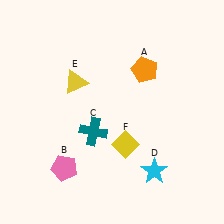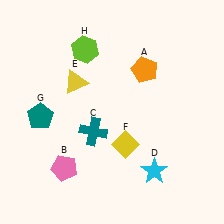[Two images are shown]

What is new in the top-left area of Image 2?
A lime hexagon (H) was added in the top-left area of Image 2.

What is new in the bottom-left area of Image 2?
A teal pentagon (G) was added in the bottom-left area of Image 2.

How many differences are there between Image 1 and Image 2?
There are 2 differences between the two images.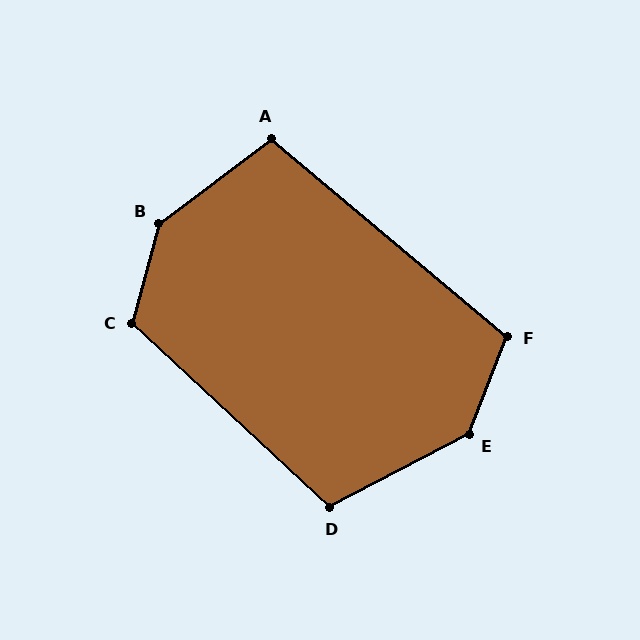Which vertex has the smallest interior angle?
A, at approximately 103 degrees.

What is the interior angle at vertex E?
Approximately 139 degrees (obtuse).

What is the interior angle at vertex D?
Approximately 109 degrees (obtuse).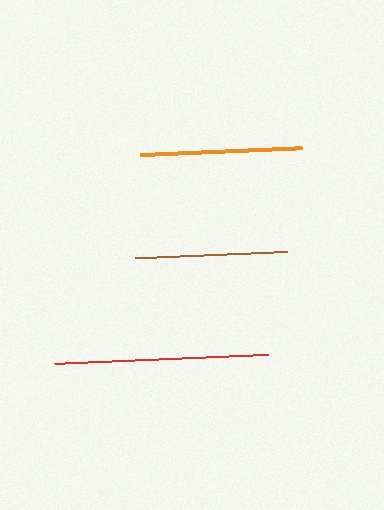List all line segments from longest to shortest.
From longest to shortest: red, orange, brown.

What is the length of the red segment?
The red segment is approximately 214 pixels long.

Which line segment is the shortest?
The brown line is the shortest at approximately 152 pixels.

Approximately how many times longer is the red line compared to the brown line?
The red line is approximately 1.4 times the length of the brown line.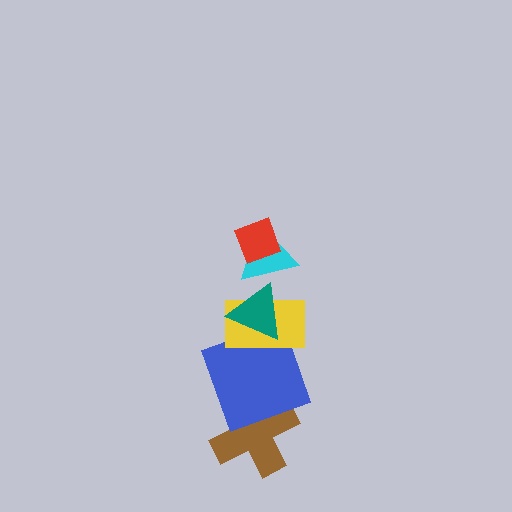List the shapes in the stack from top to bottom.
From top to bottom: the red diamond, the cyan triangle, the teal triangle, the yellow rectangle, the blue square, the brown cross.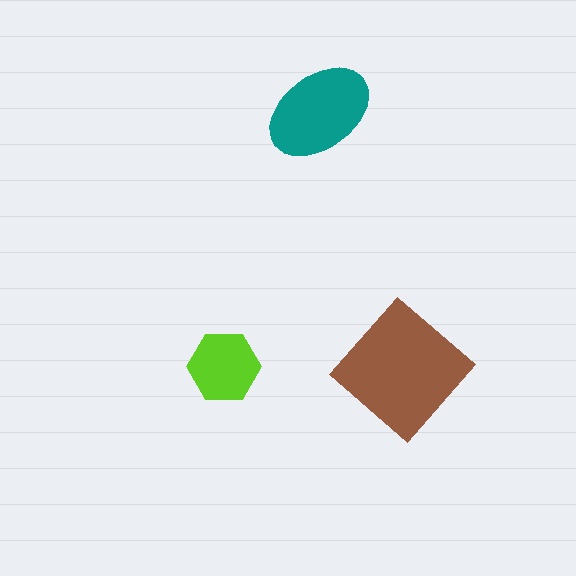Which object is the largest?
The brown diamond.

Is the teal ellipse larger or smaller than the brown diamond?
Smaller.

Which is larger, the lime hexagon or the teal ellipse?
The teal ellipse.